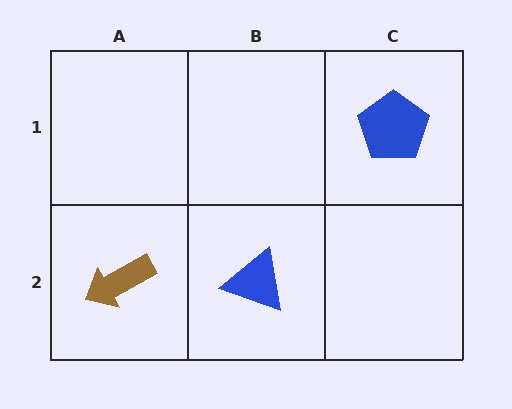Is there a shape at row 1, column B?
No, that cell is empty.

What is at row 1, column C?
A blue pentagon.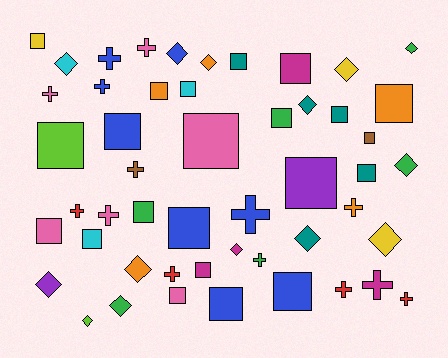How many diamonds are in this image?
There are 14 diamonds.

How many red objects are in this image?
There are 4 red objects.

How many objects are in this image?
There are 50 objects.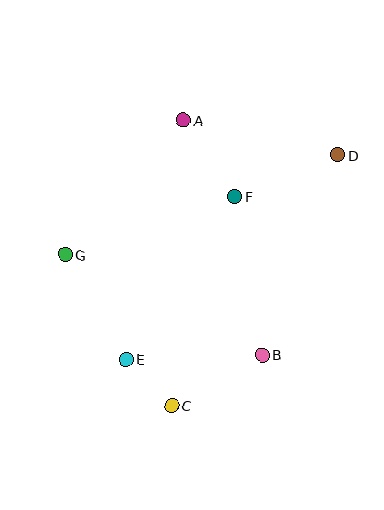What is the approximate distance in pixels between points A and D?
The distance between A and D is approximately 159 pixels.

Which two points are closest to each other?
Points C and E are closest to each other.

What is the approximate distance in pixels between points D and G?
The distance between D and G is approximately 291 pixels.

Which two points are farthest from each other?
Points C and D are farthest from each other.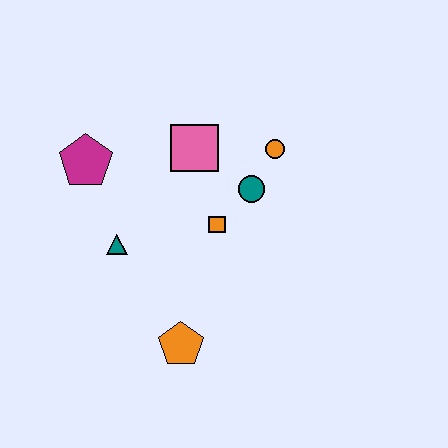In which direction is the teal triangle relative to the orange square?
The teal triangle is to the left of the orange square.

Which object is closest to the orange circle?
The teal circle is closest to the orange circle.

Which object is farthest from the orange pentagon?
The orange circle is farthest from the orange pentagon.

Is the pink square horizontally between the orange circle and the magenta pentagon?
Yes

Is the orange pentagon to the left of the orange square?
Yes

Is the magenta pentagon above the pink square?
No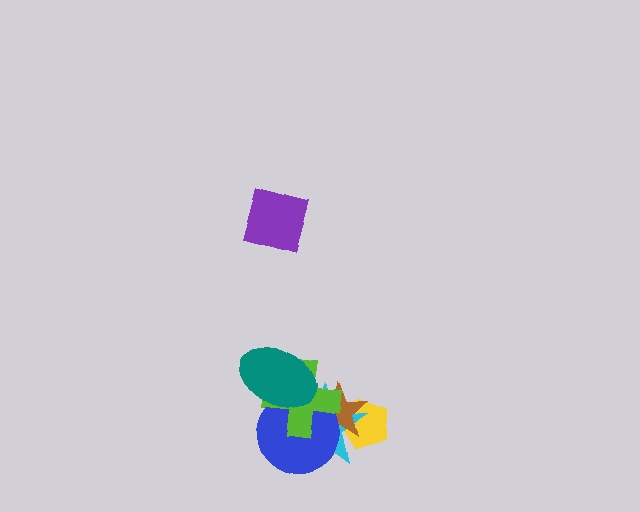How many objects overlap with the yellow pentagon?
2 objects overlap with the yellow pentagon.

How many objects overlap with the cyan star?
5 objects overlap with the cyan star.